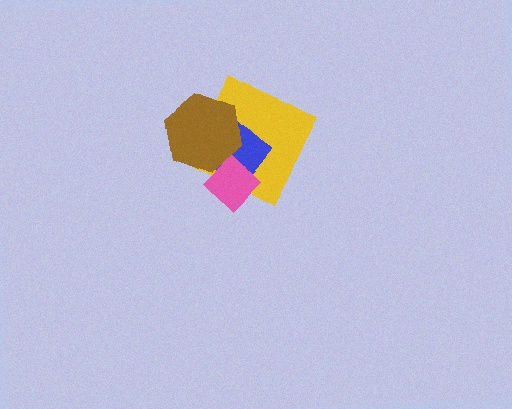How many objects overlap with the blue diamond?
3 objects overlap with the blue diamond.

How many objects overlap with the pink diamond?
3 objects overlap with the pink diamond.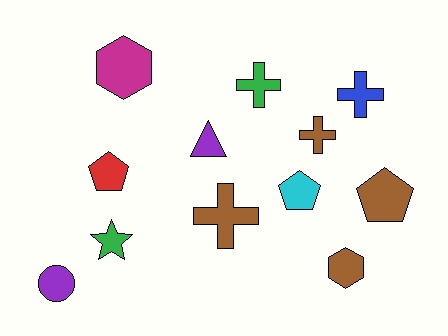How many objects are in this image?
There are 12 objects.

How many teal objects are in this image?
There are no teal objects.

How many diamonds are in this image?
There are no diamonds.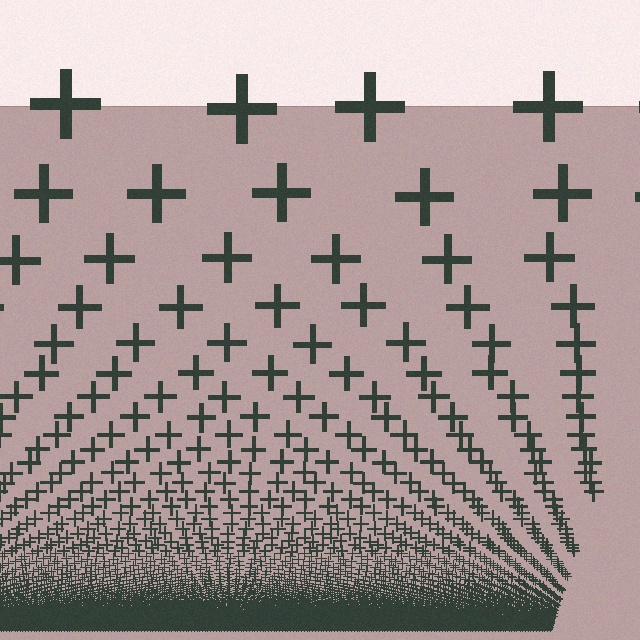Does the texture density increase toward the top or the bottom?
Density increases toward the bottom.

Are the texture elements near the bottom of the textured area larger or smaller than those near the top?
Smaller. The gradient is inverted — elements near the bottom are smaller and denser.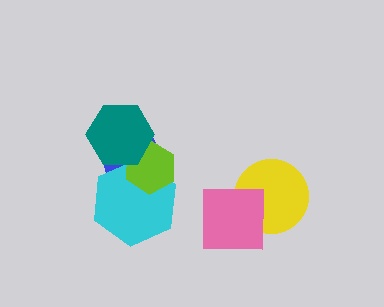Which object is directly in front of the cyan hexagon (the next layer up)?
The lime hexagon is directly in front of the cyan hexagon.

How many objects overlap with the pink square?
1 object overlaps with the pink square.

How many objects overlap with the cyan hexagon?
3 objects overlap with the cyan hexagon.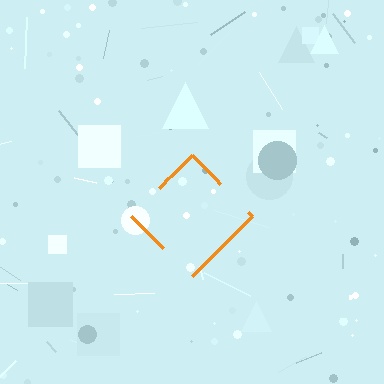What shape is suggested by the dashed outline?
The dashed outline suggests a diamond.